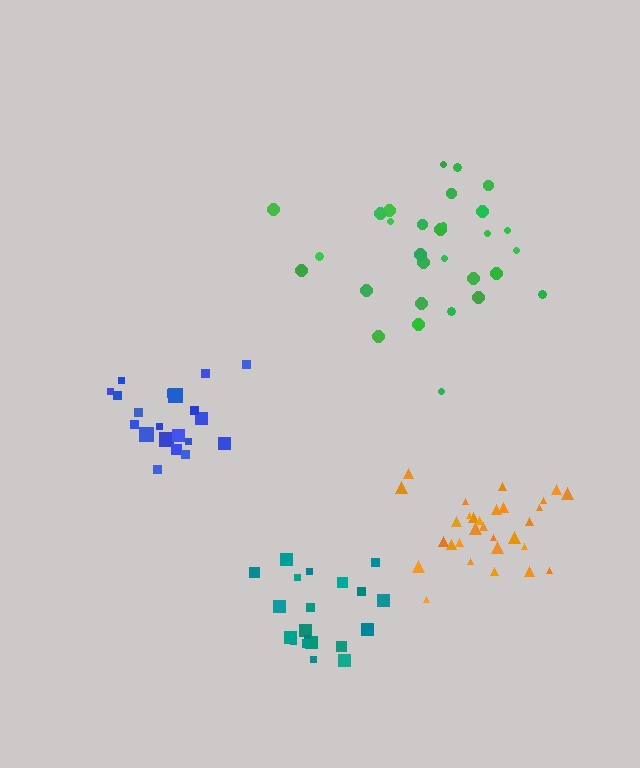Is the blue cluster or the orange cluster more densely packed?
Blue.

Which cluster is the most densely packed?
Blue.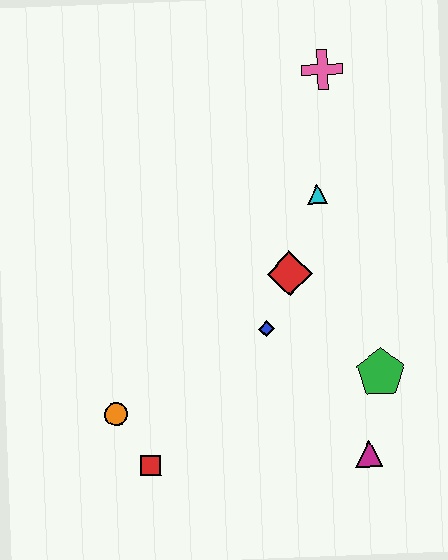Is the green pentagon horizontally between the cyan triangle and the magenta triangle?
No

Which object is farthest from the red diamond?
The red square is farthest from the red diamond.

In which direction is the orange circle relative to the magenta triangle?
The orange circle is to the left of the magenta triangle.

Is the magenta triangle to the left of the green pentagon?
Yes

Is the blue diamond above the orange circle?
Yes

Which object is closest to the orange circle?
The red square is closest to the orange circle.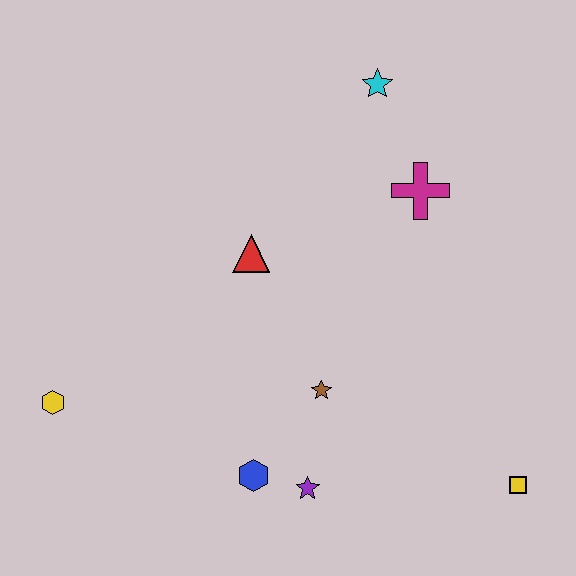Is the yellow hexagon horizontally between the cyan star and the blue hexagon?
No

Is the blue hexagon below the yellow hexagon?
Yes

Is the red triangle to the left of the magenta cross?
Yes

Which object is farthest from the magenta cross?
The yellow hexagon is farthest from the magenta cross.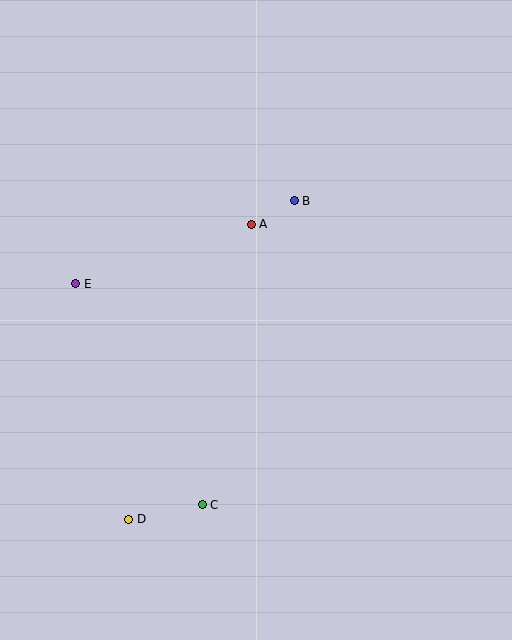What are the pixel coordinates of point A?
Point A is at (251, 224).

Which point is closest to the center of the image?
Point A at (251, 224) is closest to the center.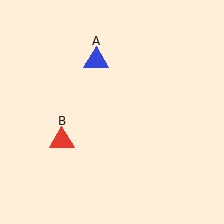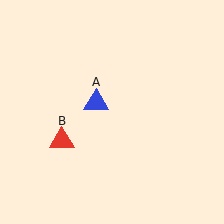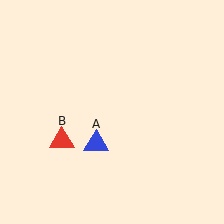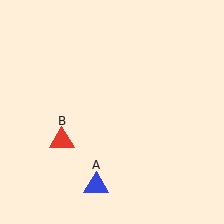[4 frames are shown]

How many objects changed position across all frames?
1 object changed position: blue triangle (object A).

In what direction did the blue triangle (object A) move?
The blue triangle (object A) moved down.